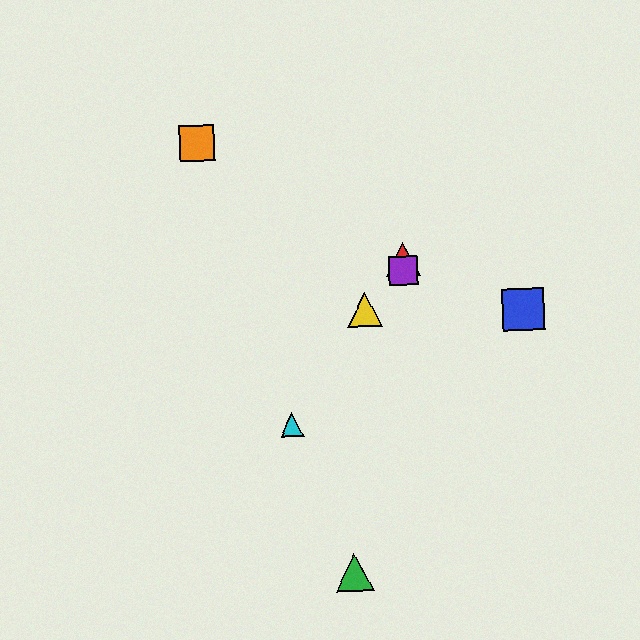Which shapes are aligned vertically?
The red triangle, the purple square are aligned vertically.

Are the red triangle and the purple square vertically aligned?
Yes, both are at x≈403.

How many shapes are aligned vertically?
2 shapes (the red triangle, the purple square) are aligned vertically.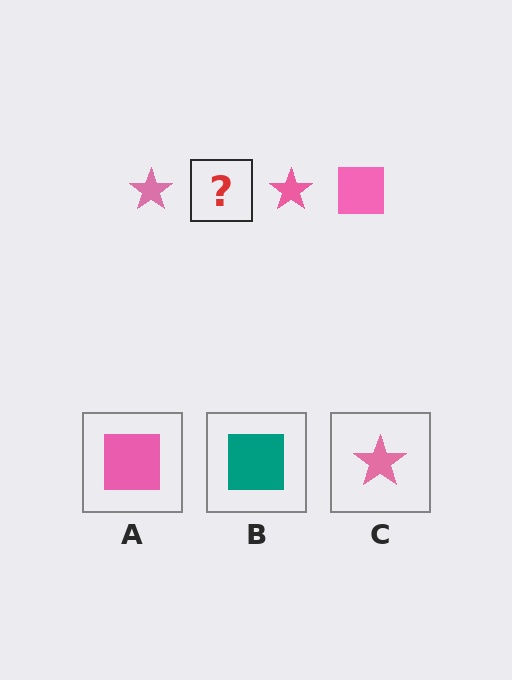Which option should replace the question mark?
Option A.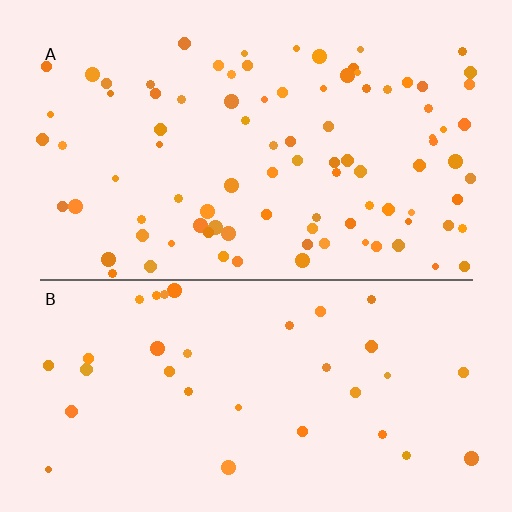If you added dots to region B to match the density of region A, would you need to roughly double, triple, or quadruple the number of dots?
Approximately triple.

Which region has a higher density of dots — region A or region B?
A (the top).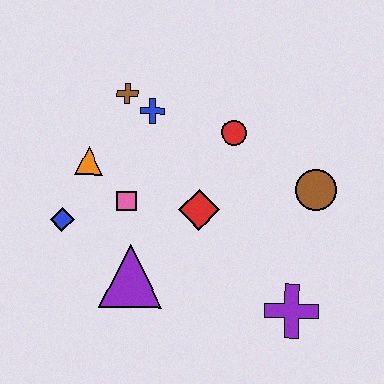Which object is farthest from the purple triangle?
The brown circle is farthest from the purple triangle.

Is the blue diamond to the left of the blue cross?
Yes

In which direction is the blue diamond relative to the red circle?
The blue diamond is to the left of the red circle.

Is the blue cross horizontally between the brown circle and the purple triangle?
Yes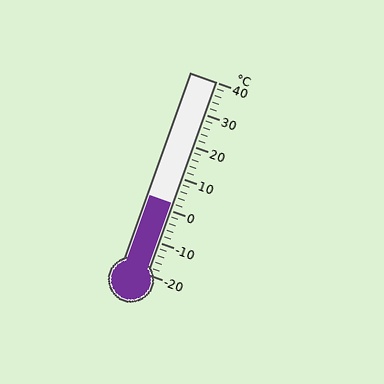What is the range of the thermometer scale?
The thermometer scale ranges from -20°C to 40°C.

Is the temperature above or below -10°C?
The temperature is above -10°C.